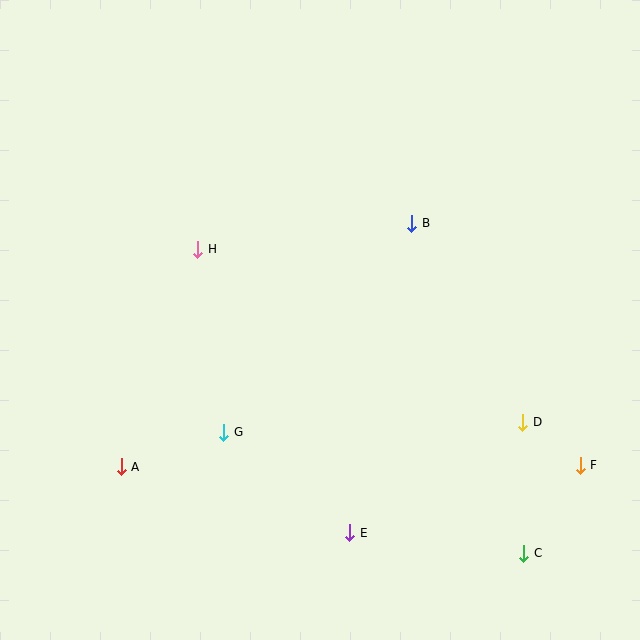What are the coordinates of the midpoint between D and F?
The midpoint between D and F is at (552, 444).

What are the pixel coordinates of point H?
Point H is at (198, 249).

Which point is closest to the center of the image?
Point B at (412, 223) is closest to the center.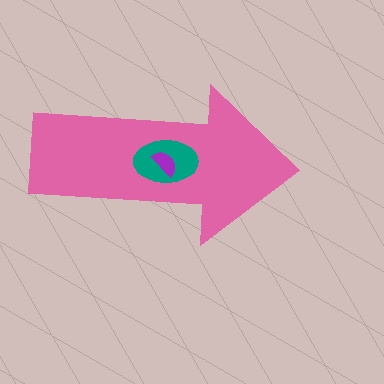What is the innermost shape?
The purple semicircle.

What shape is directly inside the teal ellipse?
The purple semicircle.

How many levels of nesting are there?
3.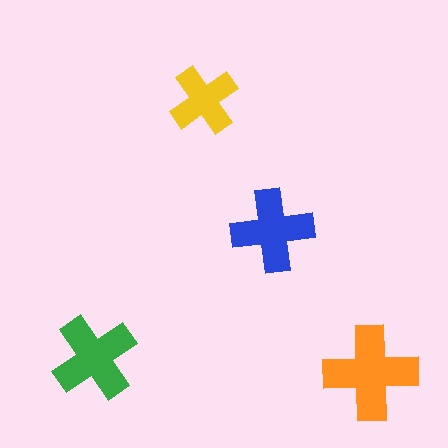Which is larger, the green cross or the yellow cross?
The green one.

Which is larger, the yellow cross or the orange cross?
The orange one.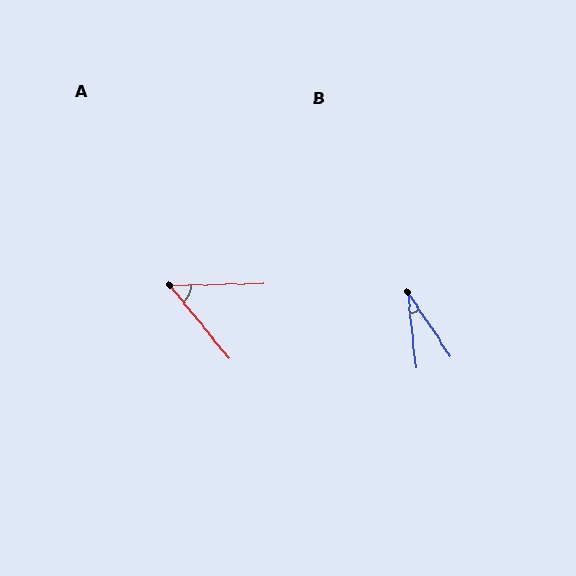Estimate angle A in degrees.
Approximately 52 degrees.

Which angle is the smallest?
B, at approximately 28 degrees.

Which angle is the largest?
A, at approximately 52 degrees.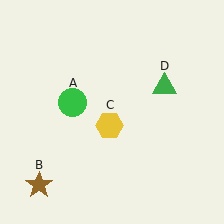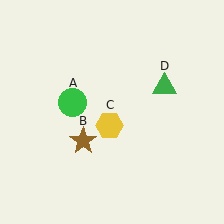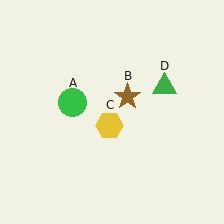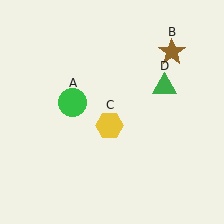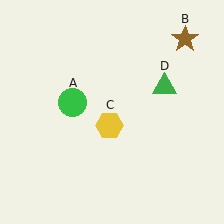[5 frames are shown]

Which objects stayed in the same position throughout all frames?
Green circle (object A) and yellow hexagon (object C) and green triangle (object D) remained stationary.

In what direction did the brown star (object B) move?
The brown star (object B) moved up and to the right.